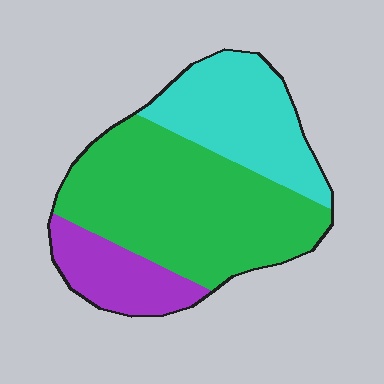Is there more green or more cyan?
Green.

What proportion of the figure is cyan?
Cyan takes up about one quarter (1/4) of the figure.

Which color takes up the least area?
Purple, at roughly 15%.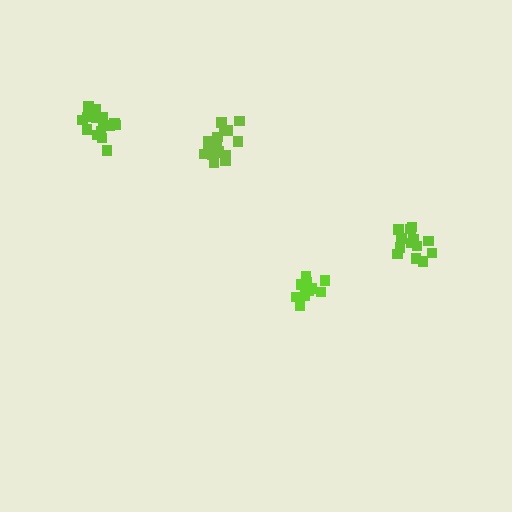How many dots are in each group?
Group 1: 13 dots, Group 2: 17 dots, Group 3: 15 dots, Group 4: 11 dots (56 total).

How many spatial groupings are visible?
There are 4 spatial groupings.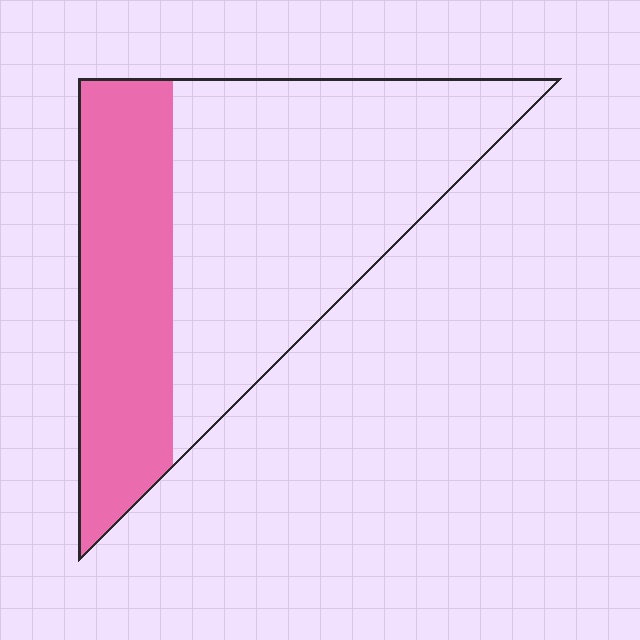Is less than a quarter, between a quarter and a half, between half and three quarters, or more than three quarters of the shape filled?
Between a quarter and a half.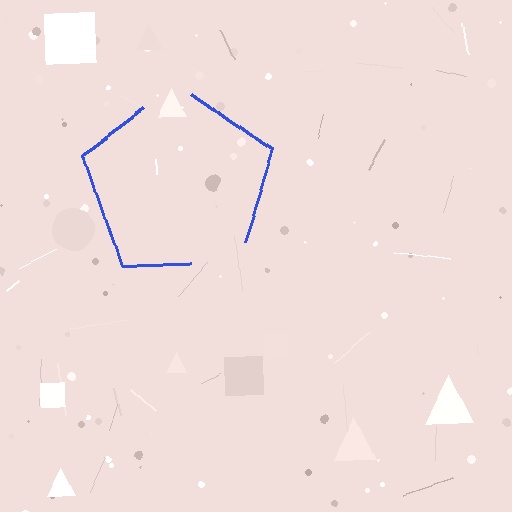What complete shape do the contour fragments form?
The contour fragments form a pentagon.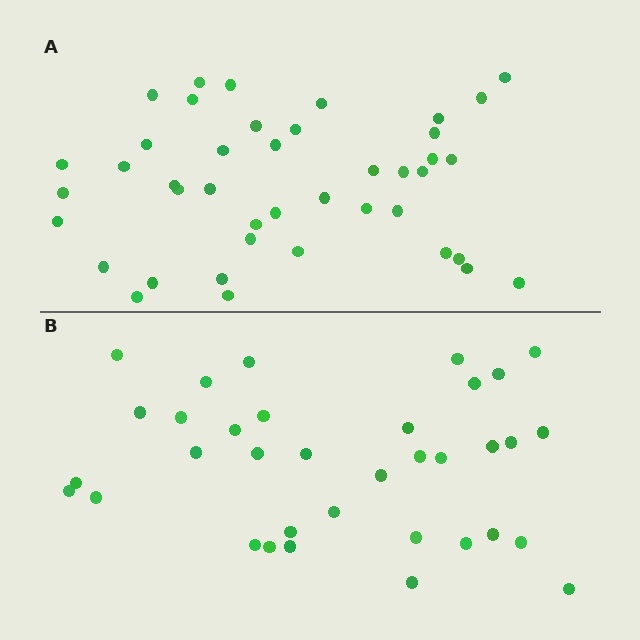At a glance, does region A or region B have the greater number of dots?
Region A (the top region) has more dots.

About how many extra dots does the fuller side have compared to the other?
Region A has roughly 8 or so more dots than region B.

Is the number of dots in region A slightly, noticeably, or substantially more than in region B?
Region A has only slightly more — the two regions are fairly close. The ratio is roughly 1.2 to 1.